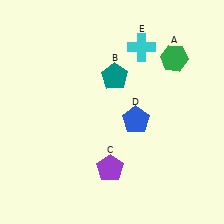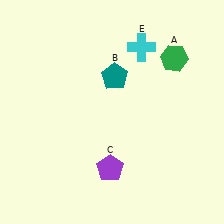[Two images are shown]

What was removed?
The blue pentagon (D) was removed in Image 2.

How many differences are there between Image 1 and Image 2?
There is 1 difference between the two images.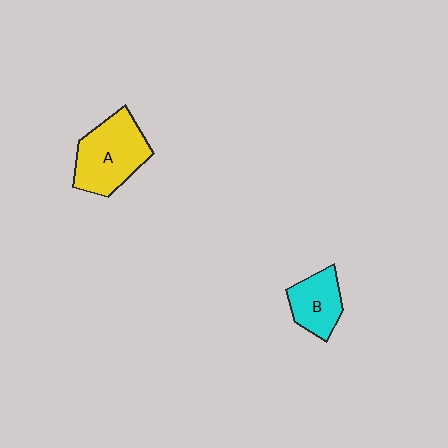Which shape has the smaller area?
Shape B (cyan).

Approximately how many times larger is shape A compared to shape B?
Approximately 1.6 times.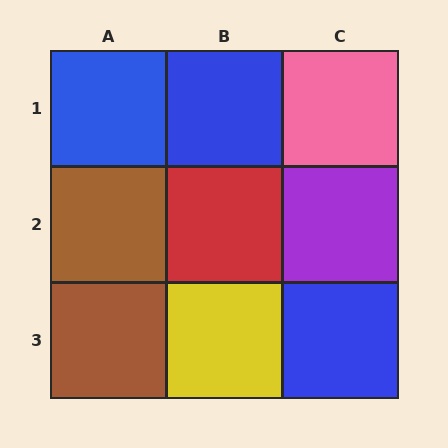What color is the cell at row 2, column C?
Purple.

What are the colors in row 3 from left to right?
Brown, yellow, blue.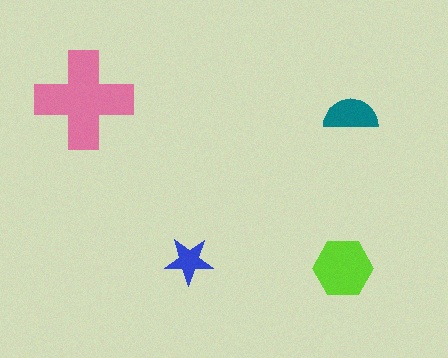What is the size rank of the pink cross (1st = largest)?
1st.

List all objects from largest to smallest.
The pink cross, the lime hexagon, the teal semicircle, the blue star.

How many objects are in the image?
There are 4 objects in the image.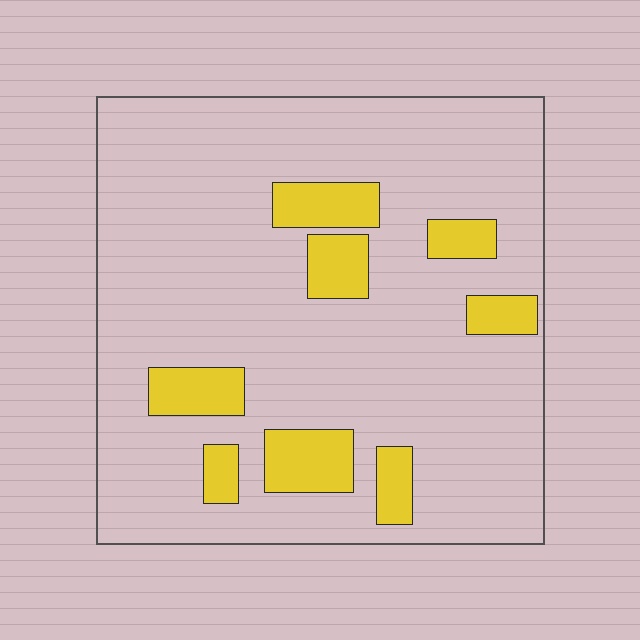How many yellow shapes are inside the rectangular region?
8.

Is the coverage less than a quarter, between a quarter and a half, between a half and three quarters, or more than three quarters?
Less than a quarter.